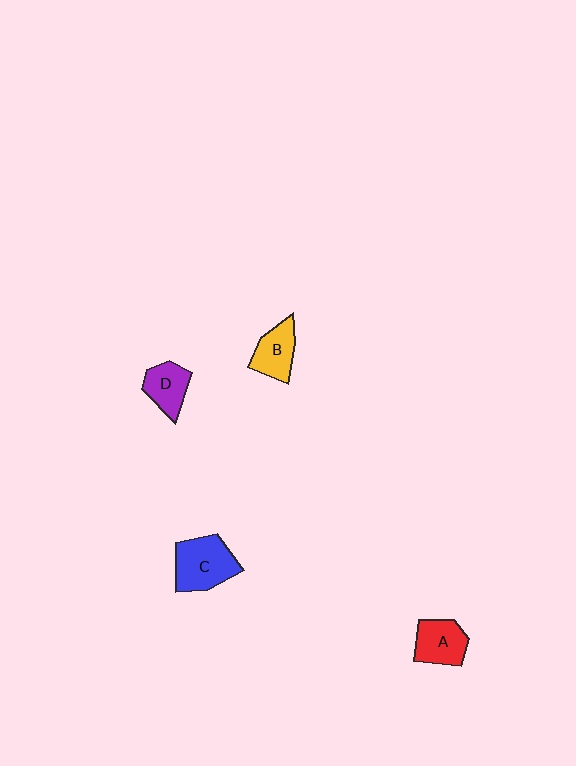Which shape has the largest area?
Shape C (blue).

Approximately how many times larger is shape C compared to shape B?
Approximately 1.5 times.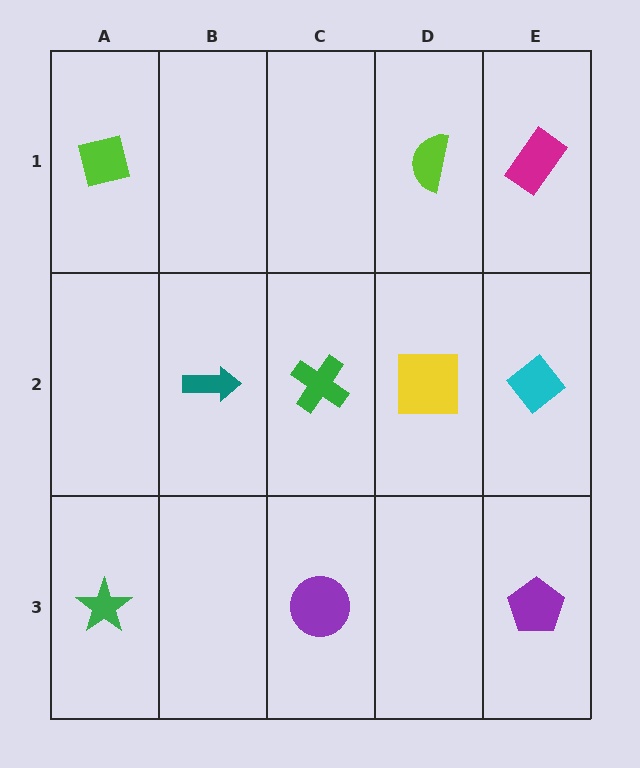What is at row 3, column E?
A purple pentagon.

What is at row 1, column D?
A lime semicircle.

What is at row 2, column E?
A cyan diamond.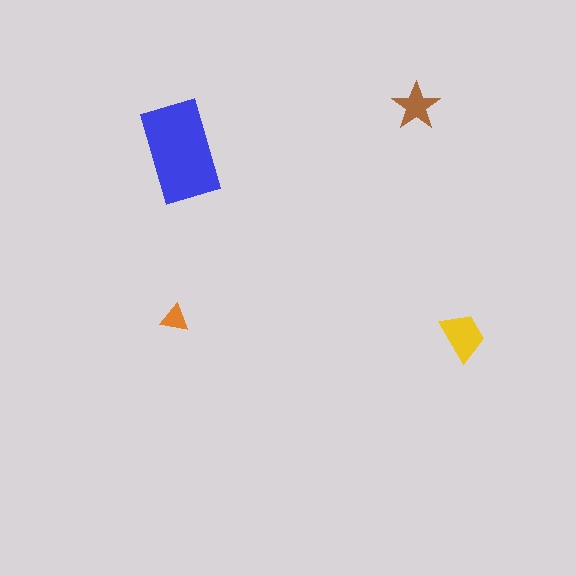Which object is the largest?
The blue rectangle.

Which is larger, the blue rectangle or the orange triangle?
The blue rectangle.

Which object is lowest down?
The yellow trapezoid is bottommost.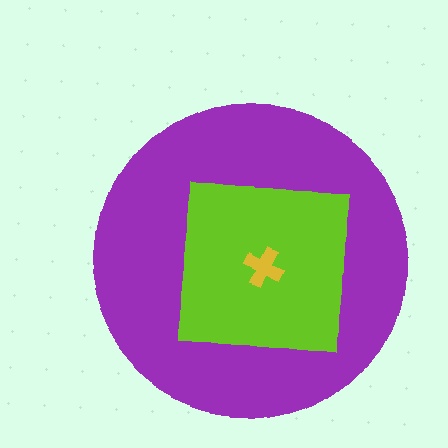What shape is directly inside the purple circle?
The lime square.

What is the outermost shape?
The purple circle.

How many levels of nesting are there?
3.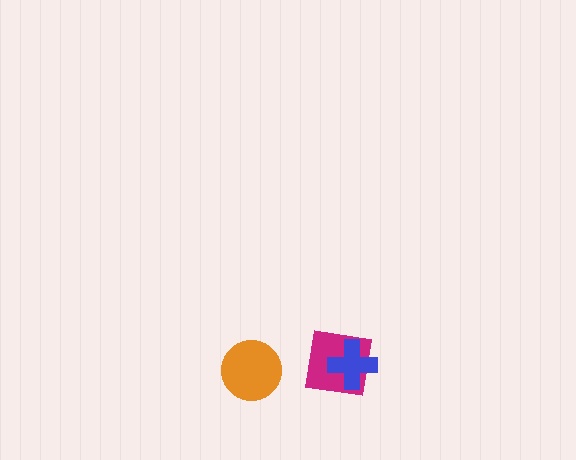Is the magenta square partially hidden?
Yes, it is partially covered by another shape.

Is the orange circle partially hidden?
No, no other shape covers it.